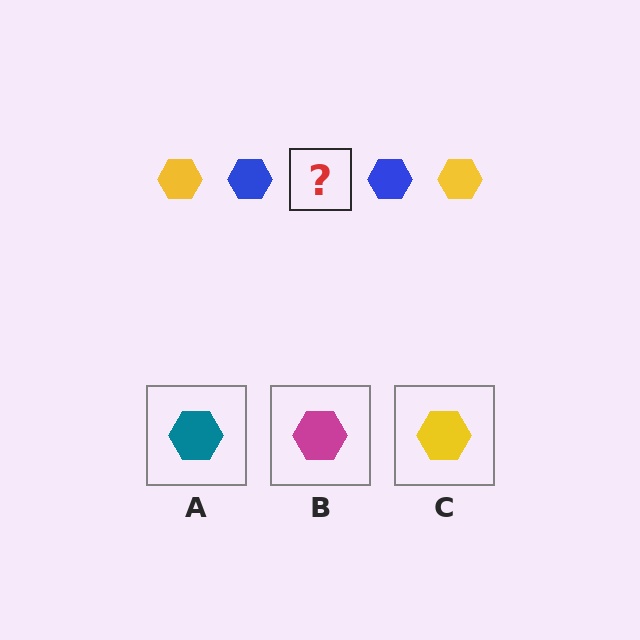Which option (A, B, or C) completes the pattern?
C.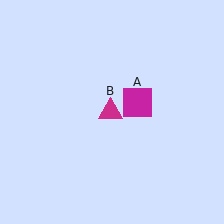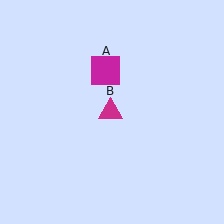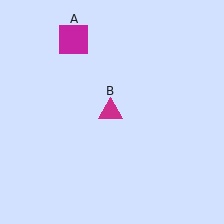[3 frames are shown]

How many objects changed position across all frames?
1 object changed position: magenta square (object A).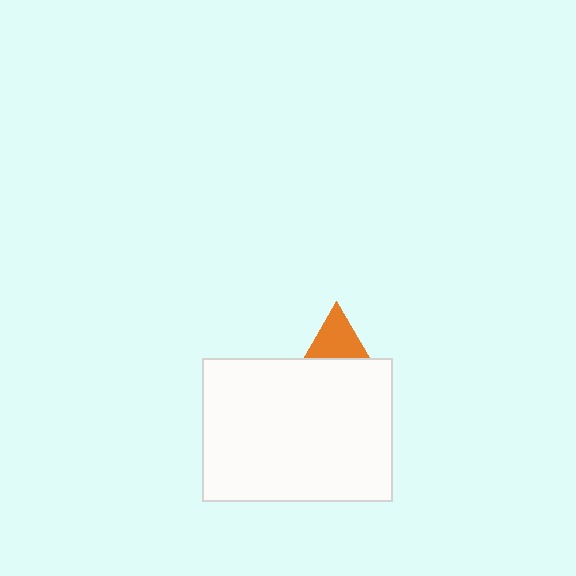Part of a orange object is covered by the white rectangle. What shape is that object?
It is a triangle.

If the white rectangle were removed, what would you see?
You would see the complete orange triangle.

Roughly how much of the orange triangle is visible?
About half of it is visible (roughly 47%).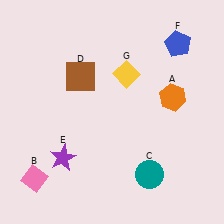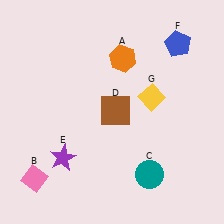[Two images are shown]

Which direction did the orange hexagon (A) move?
The orange hexagon (A) moved left.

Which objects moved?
The objects that moved are: the orange hexagon (A), the brown square (D), the yellow diamond (G).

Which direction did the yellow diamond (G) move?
The yellow diamond (G) moved right.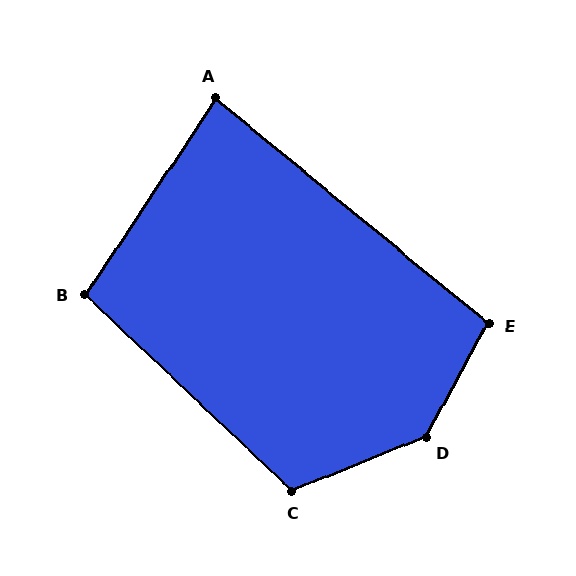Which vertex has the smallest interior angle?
A, at approximately 84 degrees.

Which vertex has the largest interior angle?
D, at approximately 141 degrees.